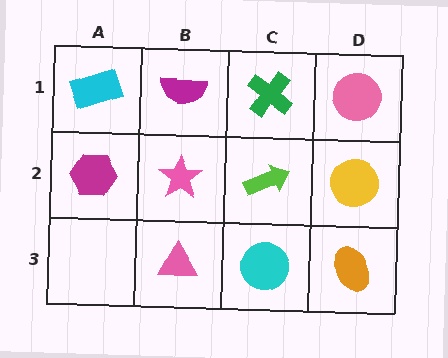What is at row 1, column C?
A green cross.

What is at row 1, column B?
A magenta semicircle.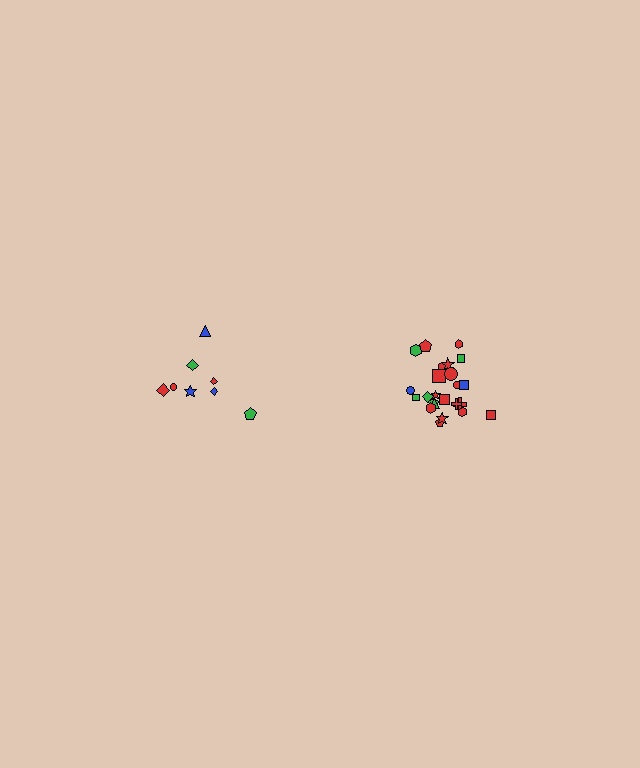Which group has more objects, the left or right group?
The right group.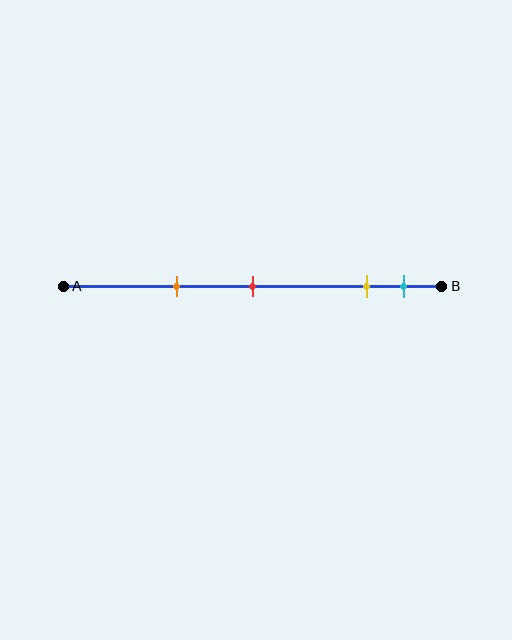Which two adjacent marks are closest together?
The yellow and cyan marks are the closest adjacent pair.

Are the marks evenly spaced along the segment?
No, the marks are not evenly spaced.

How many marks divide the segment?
There are 4 marks dividing the segment.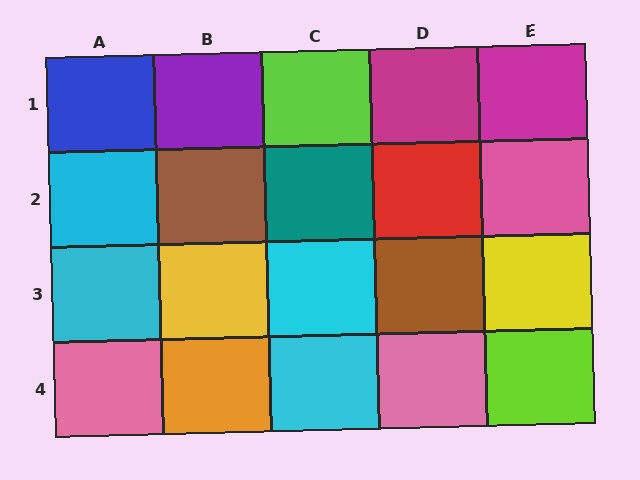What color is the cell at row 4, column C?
Cyan.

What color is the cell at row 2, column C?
Teal.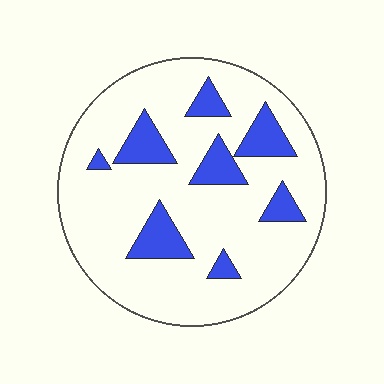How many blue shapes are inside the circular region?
8.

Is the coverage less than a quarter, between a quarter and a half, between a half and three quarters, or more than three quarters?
Less than a quarter.